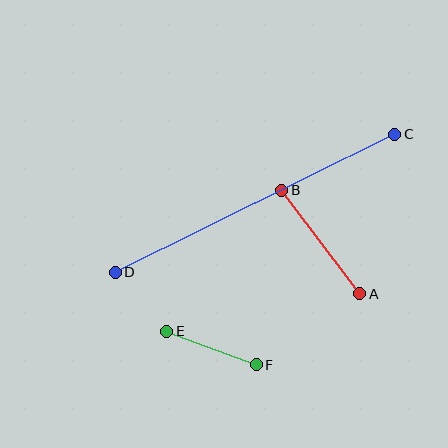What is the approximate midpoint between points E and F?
The midpoint is at approximately (212, 348) pixels.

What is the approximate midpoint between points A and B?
The midpoint is at approximately (321, 242) pixels.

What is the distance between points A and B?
The distance is approximately 130 pixels.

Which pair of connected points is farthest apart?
Points C and D are farthest apart.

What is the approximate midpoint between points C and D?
The midpoint is at approximately (255, 203) pixels.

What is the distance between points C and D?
The distance is approximately 312 pixels.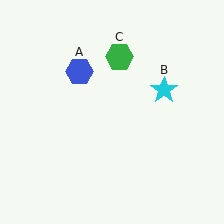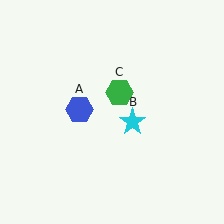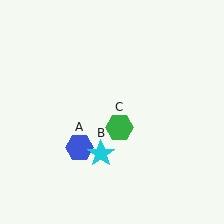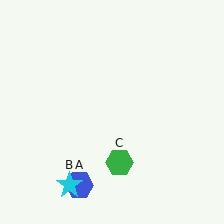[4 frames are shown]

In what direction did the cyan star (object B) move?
The cyan star (object B) moved down and to the left.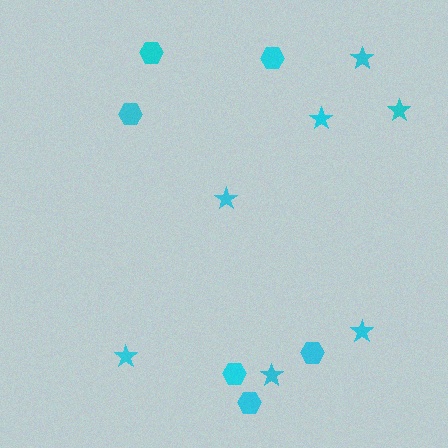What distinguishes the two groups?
There are 2 groups: one group of stars (7) and one group of hexagons (6).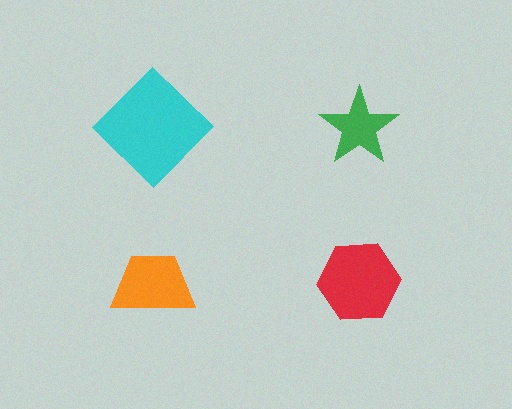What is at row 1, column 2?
A green star.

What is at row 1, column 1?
A cyan diamond.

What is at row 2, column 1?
An orange trapezoid.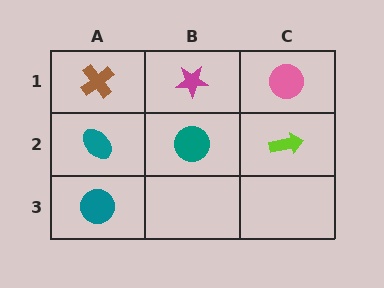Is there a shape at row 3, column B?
No, that cell is empty.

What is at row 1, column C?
A pink circle.